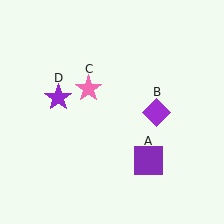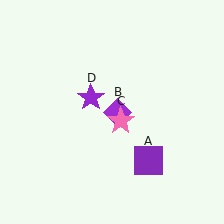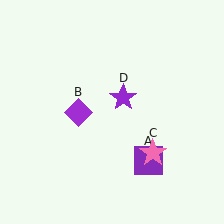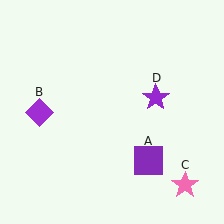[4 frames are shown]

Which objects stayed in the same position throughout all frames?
Purple square (object A) remained stationary.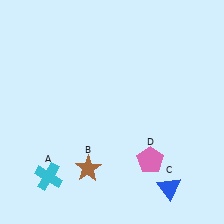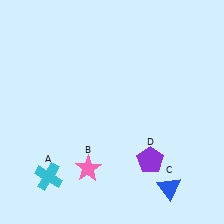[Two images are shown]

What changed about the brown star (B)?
In Image 1, B is brown. In Image 2, it changed to pink.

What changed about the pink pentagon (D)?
In Image 1, D is pink. In Image 2, it changed to purple.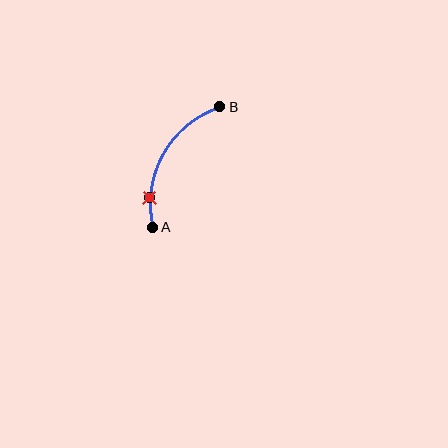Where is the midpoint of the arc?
The arc midpoint is the point on the curve farthest from the straight line joining A and B. It sits to the left of that line.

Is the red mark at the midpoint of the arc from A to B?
No. The red mark lies on the arc but is closer to endpoint A. The arc midpoint would be at the point on the curve equidistant along the arc from both A and B.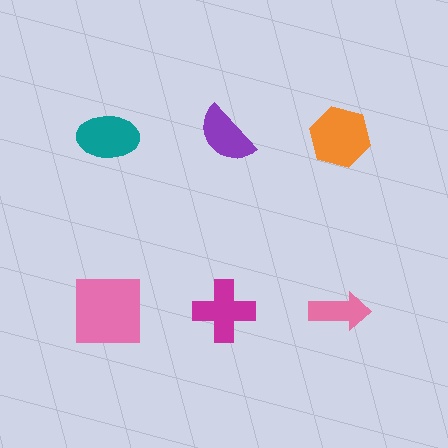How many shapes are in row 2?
3 shapes.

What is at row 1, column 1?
A teal ellipse.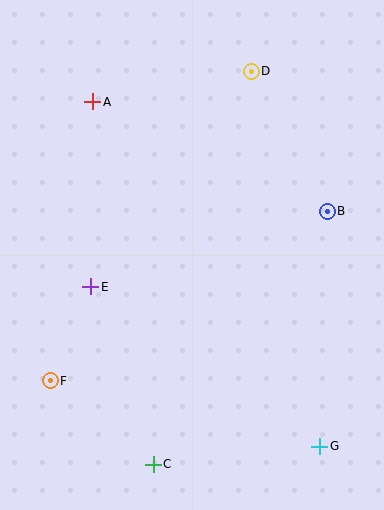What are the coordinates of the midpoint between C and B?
The midpoint between C and B is at (240, 338).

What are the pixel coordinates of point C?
Point C is at (153, 464).